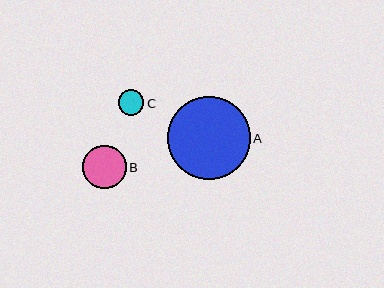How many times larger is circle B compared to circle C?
Circle B is approximately 1.7 times the size of circle C.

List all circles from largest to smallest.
From largest to smallest: A, B, C.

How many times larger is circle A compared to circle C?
Circle A is approximately 3.3 times the size of circle C.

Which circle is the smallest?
Circle C is the smallest with a size of approximately 25 pixels.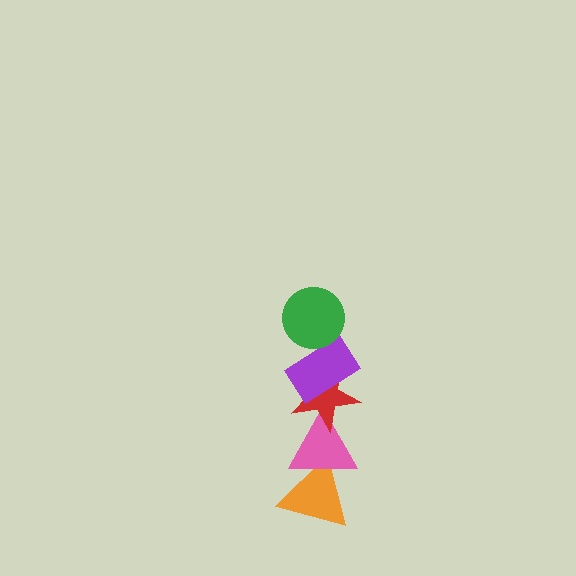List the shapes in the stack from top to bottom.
From top to bottom: the green circle, the purple rectangle, the red star, the pink triangle, the orange triangle.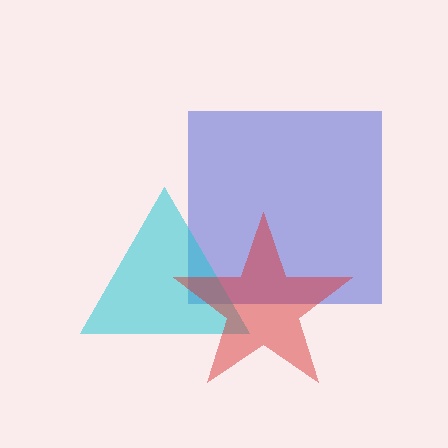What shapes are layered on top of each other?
The layered shapes are: a blue square, a cyan triangle, a red star.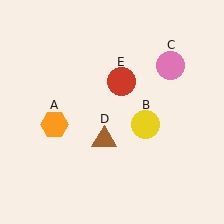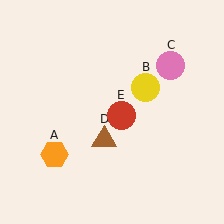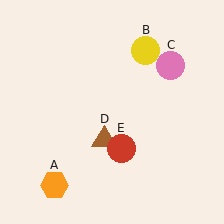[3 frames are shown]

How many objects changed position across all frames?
3 objects changed position: orange hexagon (object A), yellow circle (object B), red circle (object E).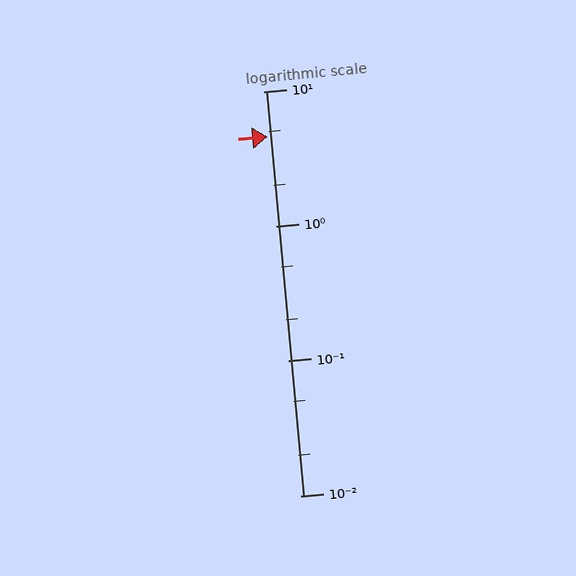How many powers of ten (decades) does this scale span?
The scale spans 3 decades, from 0.01 to 10.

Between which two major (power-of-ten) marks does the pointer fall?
The pointer is between 1 and 10.